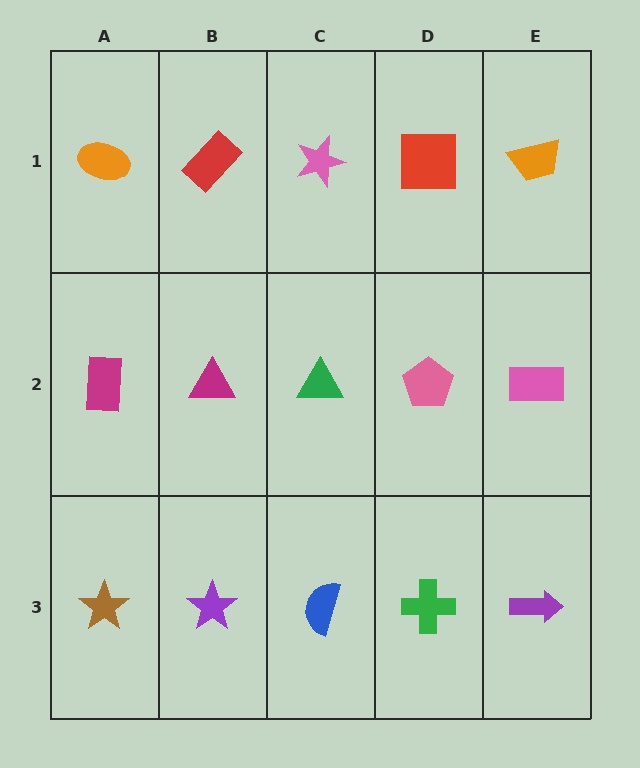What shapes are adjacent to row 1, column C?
A green triangle (row 2, column C), a red rectangle (row 1, column B), a red square (row 1, column D).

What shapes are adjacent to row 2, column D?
A red square (row 1, column D), a green cross (row 3, column D), a green triangle (row 2, column C), a pink rectangle (row 2, column E).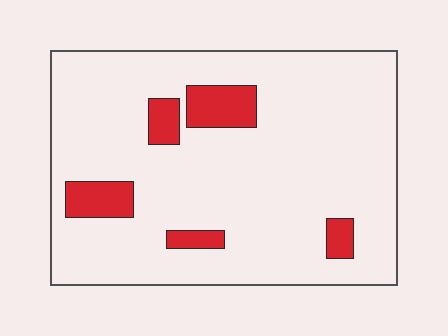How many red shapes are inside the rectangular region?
5.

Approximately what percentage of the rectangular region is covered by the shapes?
Approximately 10%.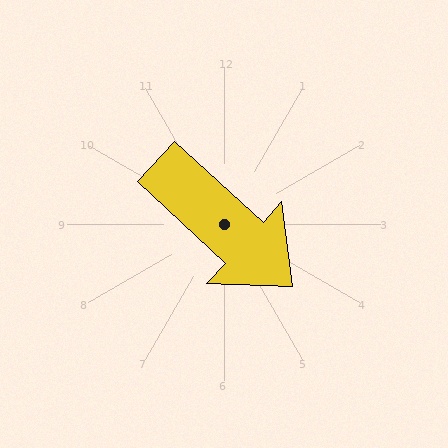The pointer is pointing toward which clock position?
Roughly 4 o'clock.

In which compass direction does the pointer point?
Southeast.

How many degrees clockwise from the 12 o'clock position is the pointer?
Approximately 132 degrees.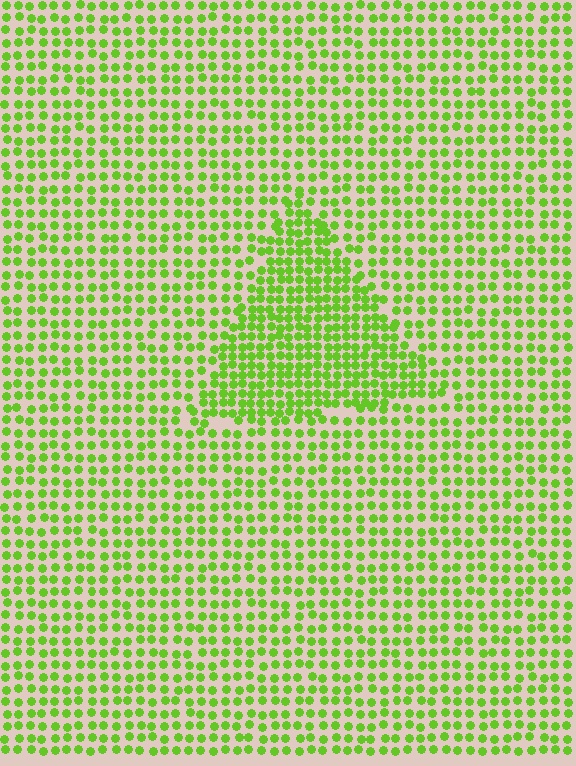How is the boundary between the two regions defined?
The boundary is defined by a change in element density (approximately 1.7x ratio). All elements are the same color, size, and shape.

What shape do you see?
I see a triangle.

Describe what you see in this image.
The image contains small lime elements arranged at two different densities. A triangle-shaped region is visible where the elements are more densely packed than the surrounding area.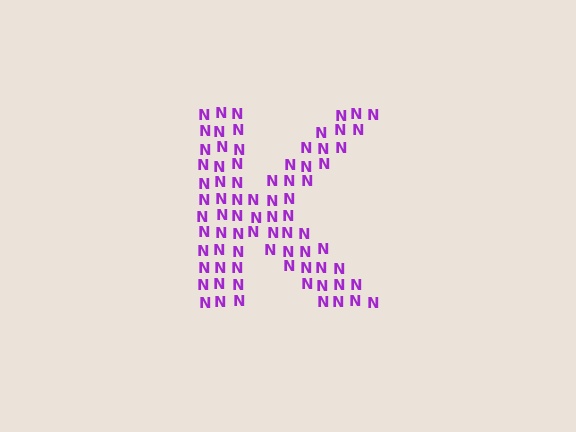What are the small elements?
The small elements are letter N's.